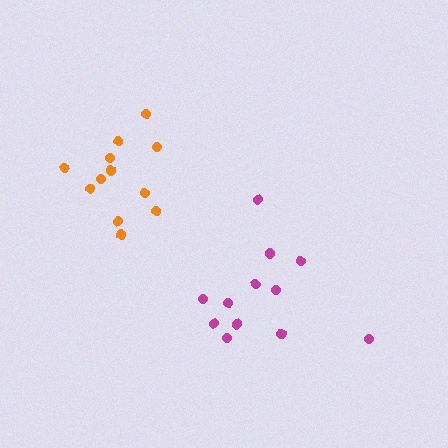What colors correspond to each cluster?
The clusters are colored: orange, magenta.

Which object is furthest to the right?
The magenta cluster is rightmost.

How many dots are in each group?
Group 1: 12 dots, Group 2: 12 dots (24 total).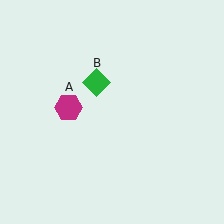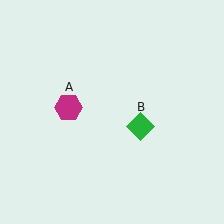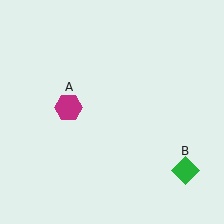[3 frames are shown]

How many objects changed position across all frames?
1 object changed position: green diamond (object B).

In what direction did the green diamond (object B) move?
The green diamond (object B) moved down and to the right.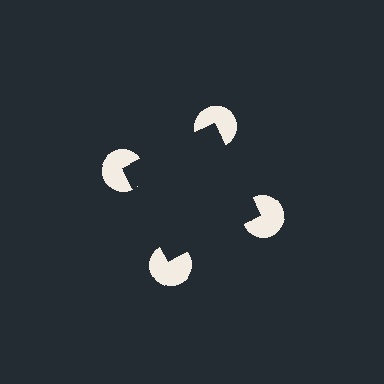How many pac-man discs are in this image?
There are 4 — one at each vertex of the illusory square.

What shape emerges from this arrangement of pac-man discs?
An illusory square — its edges are inferred from the aligned wedge cuts in the pac-man discs, not physically drawn.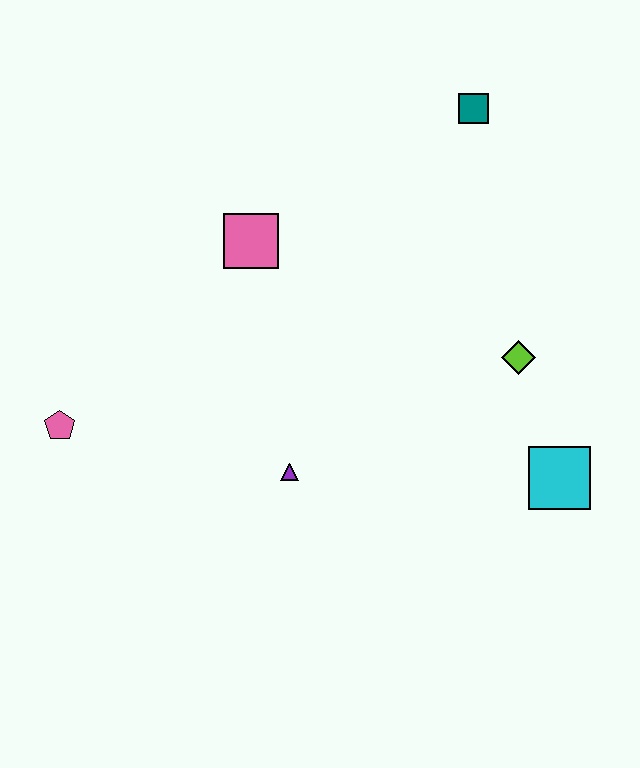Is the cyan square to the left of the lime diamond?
No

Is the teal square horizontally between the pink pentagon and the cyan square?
Yes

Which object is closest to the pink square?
The purple triangle is closest to the pink square.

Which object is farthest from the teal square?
The pink pentagon is farthest from the teal square.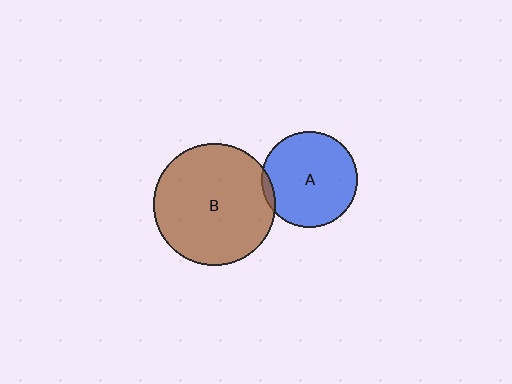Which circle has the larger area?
Circle B (brown).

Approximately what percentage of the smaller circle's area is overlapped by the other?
Approximately 5%.